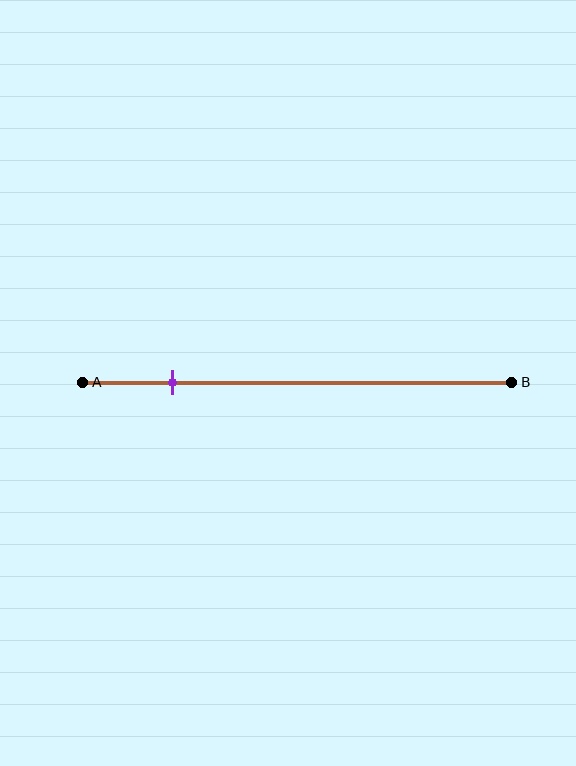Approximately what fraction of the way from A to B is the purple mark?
The purple mark is approximately 20% of the way from A to B.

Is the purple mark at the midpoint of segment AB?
No, the mark is at about 20% from A, not at the 50% midpoint.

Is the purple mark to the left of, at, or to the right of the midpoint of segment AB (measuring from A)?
The purple mark is to the left of the midpoint of segment AB.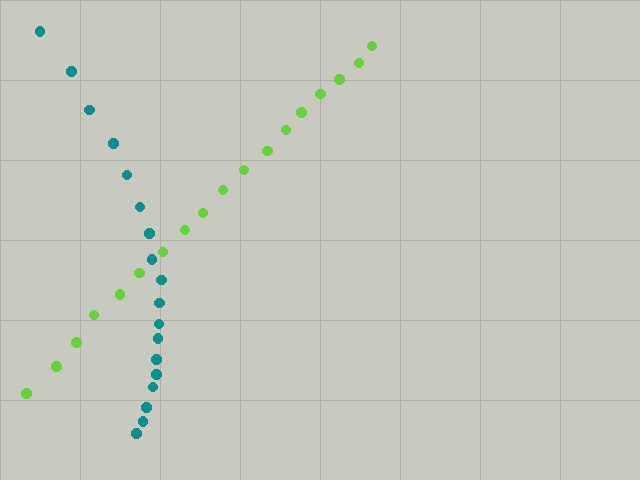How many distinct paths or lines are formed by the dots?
There are 2 distinct paths.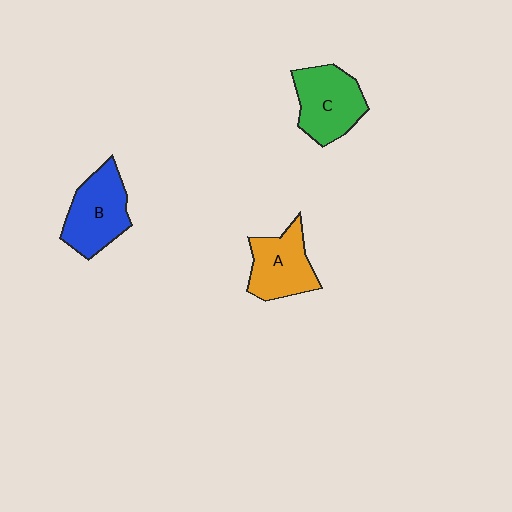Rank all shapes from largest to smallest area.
From largest to smallest: C (green), B (blue), A (orange).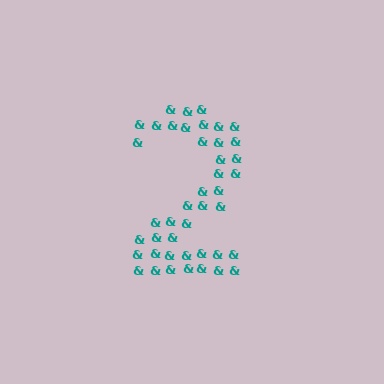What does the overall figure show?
The overall figure shows the digit 2.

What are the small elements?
The small elements are ampersands.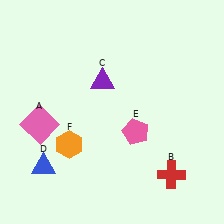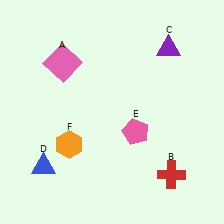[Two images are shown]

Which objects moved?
The objects that moved are: the pink square (A), the purple triangle (C).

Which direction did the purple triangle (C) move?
The purple triangle (C) moved right.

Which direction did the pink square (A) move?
The pink square (A) moved up.